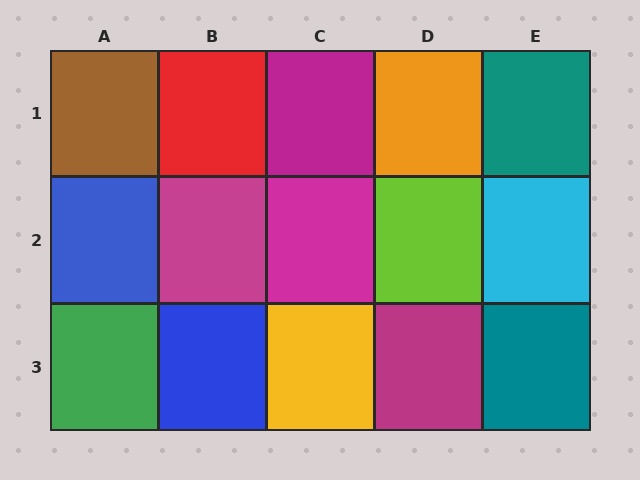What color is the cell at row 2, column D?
Lime.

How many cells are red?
1 cell is red.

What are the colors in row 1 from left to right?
Brown, red, magenta, orange, teal.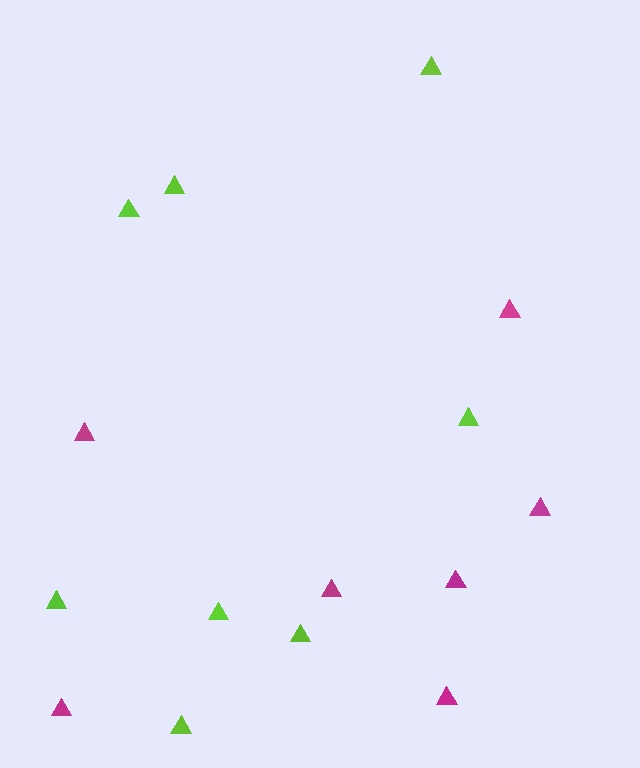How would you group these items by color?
There are 2 groups: one group of lime triangles (8) and one group of magenta triangles (7).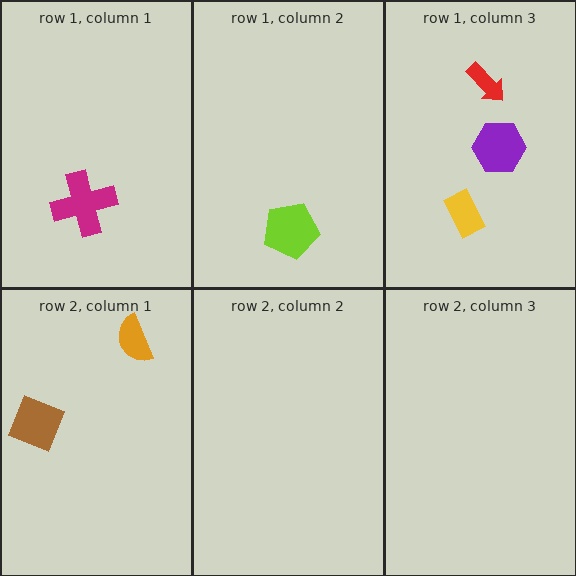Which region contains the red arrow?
The row 1, column 3 region.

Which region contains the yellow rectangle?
The row 1, column 3 region.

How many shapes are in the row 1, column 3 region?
3.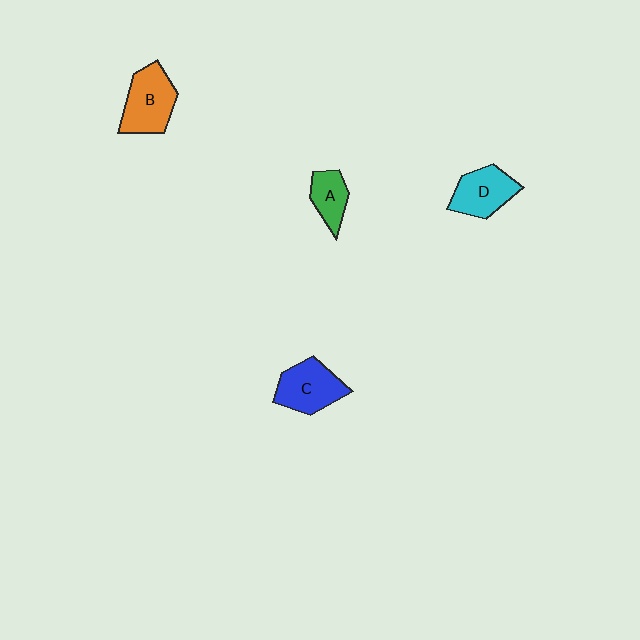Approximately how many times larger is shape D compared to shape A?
Approximately 1.5 times.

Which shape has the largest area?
Shape B (orange).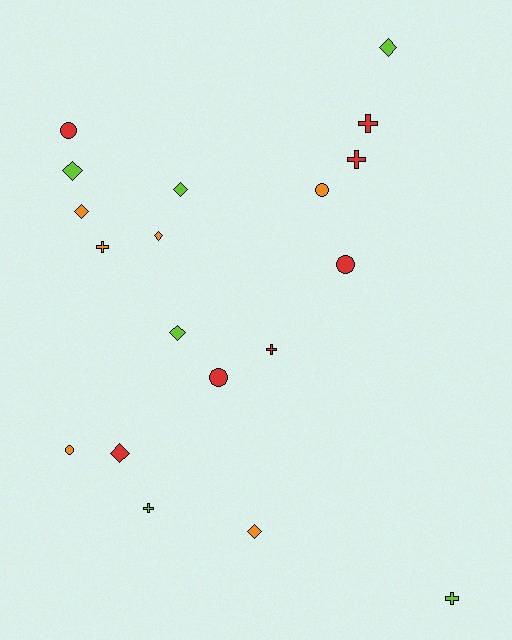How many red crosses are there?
There are 3 red crosses.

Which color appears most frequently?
Red, with 7 objects.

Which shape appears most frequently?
Diamond, with 8 objects.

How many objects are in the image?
There are 19 objects.